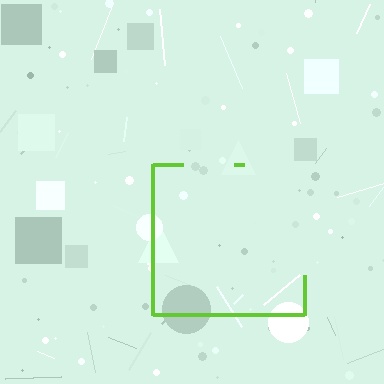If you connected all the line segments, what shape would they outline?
They would outline a square.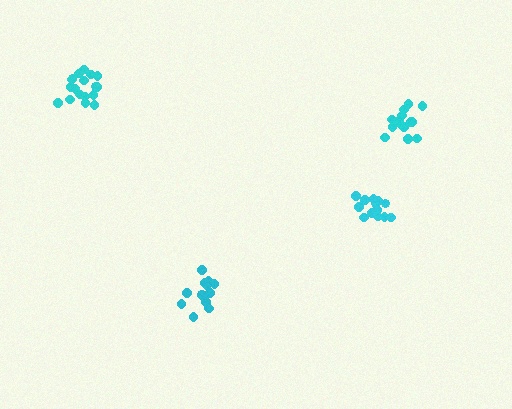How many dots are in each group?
Group 1: 13 dots, Group 2: 18 dots, Group 3: 15 dots, Group 4: 14 dots (60 total).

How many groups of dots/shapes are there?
There are 4 groups.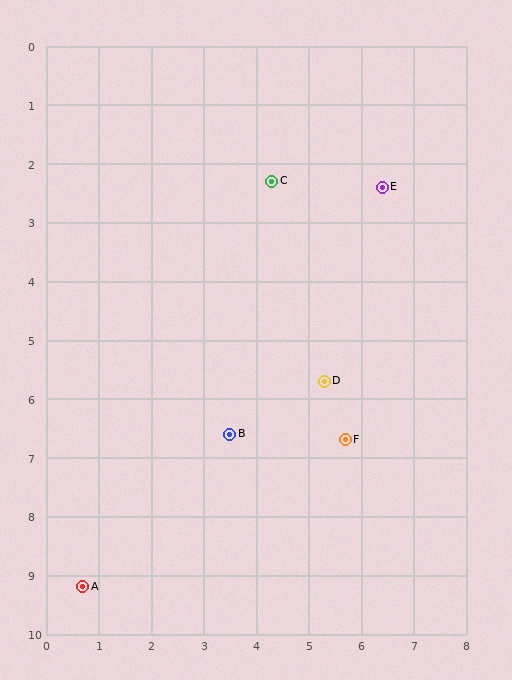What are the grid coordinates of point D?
Point D is at approximately (5.3, 5.7).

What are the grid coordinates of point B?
Point B is at approximately (3.5, 6.6).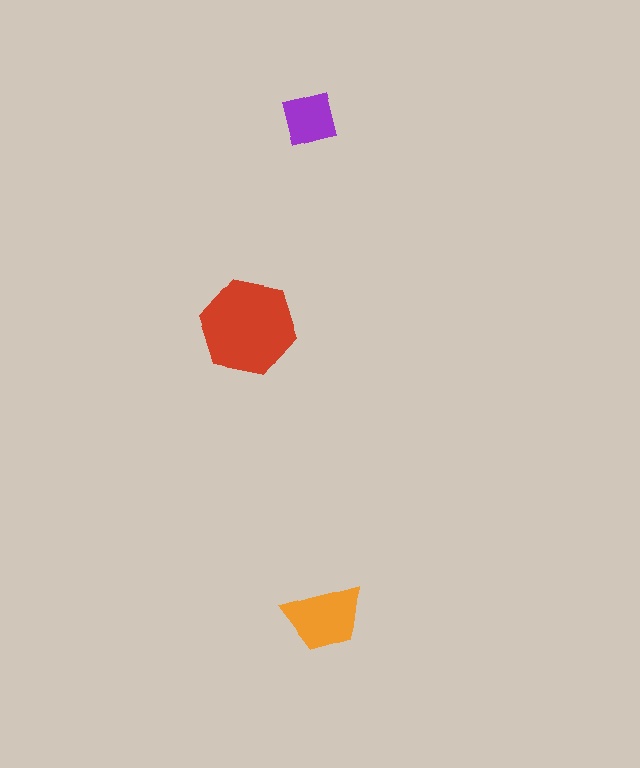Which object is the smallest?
The purple square.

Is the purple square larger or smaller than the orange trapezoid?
Smaller.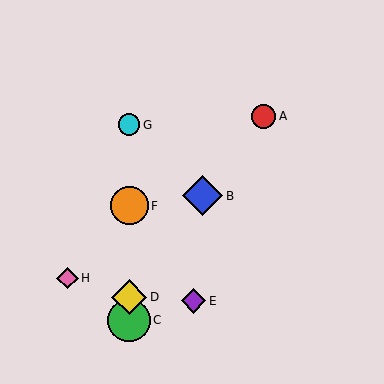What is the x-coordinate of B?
Object B is at x≈203.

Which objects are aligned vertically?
Objects C, D, F, G are aligned vertically.